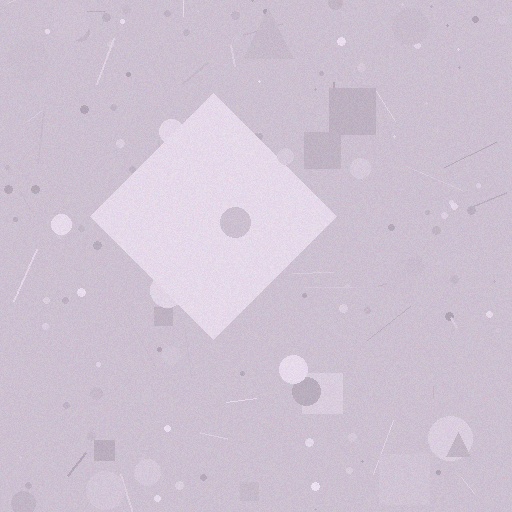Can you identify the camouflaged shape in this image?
The camouflaged shape is a diamond.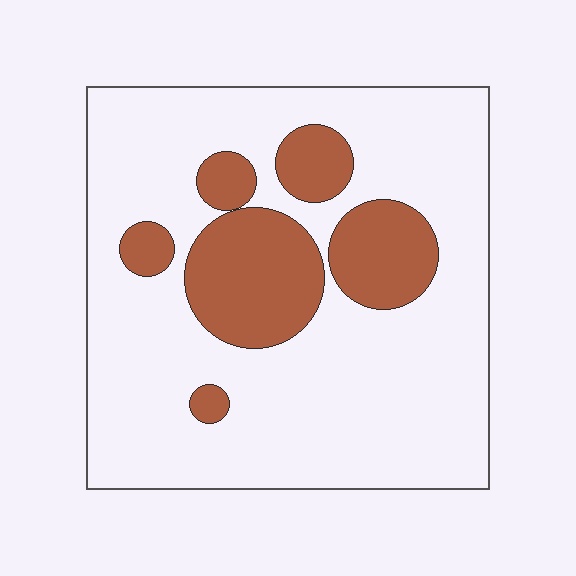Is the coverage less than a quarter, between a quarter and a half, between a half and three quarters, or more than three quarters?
Less than a quarter.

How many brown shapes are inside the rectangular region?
6.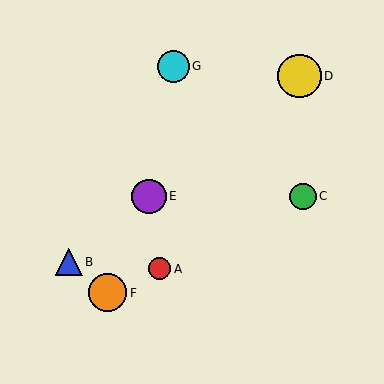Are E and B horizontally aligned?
No, E is at y≈196 and B is at y≈262.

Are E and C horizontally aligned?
Yes, both are at y≈196.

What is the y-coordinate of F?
Object F is at y≈293.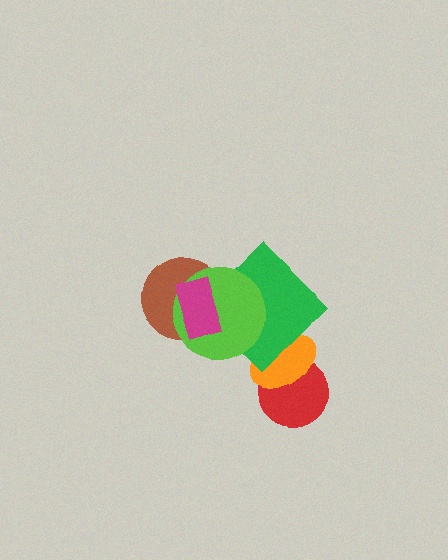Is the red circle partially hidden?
Yes, it is partially covered by another shape.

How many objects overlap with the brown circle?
2 objects overlap with the brown circle.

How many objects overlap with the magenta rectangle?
3 objects overlap with the magenta rectangle.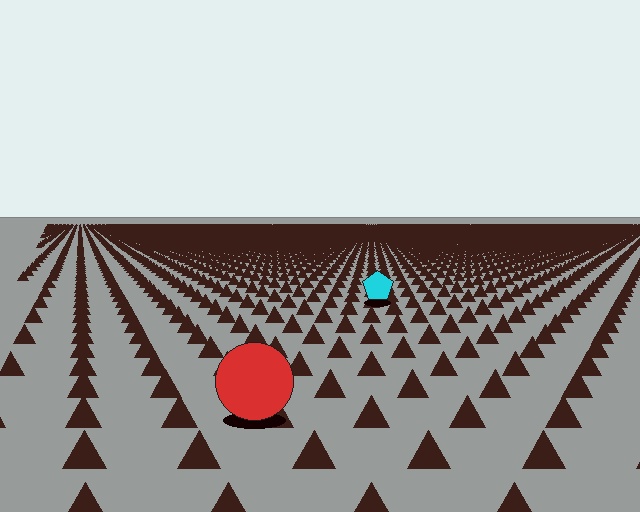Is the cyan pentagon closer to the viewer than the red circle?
No. The red circle is closer — you can tell from the texture gradient: the ground texture is coarser near it.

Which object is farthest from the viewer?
The cyan pentagon is farthest from the viewer. It appears smaller and the ground texture around it is denser.